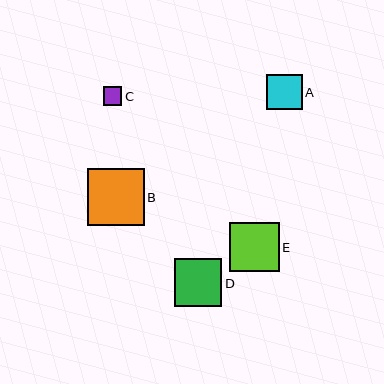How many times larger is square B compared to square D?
Square B is approximately 1.2 times the size of square D.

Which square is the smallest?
Square C is the smallest with a size of approximately 19 pixels.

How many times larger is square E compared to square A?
Square E is approximately 1.4 times the size of square A.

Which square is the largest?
Square B is the largest with a size of approximately 56 pixels.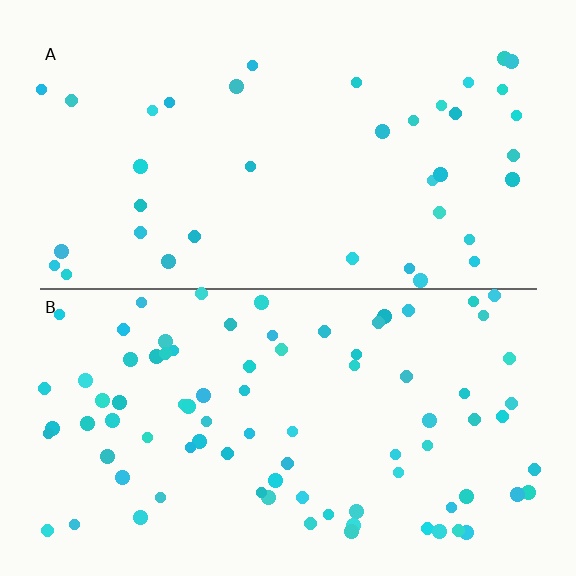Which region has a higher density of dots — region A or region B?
B (the bottom).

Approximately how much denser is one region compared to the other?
Approximately 2.2× — region B over region A.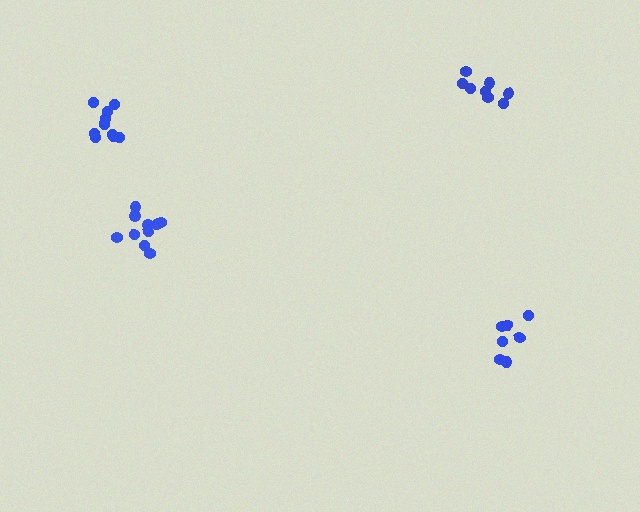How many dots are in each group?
Group 1: 7 dots, Group 2: 10 dots, Group 3: 11 dots, Group 4: 8 dots (36 total).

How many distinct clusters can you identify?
There are 4 distinct clusters.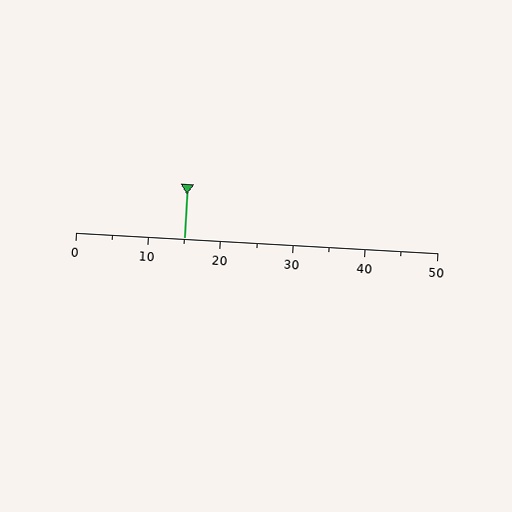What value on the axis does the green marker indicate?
The marker indicates approximately 15.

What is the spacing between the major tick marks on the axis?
The major ticks are spaced 10 apart.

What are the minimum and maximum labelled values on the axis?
The axis runs from 0 to 50.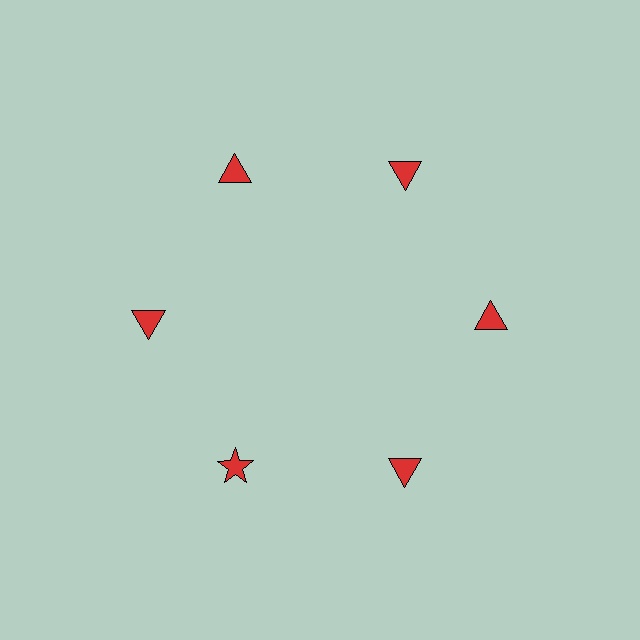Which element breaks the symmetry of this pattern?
The red star at roughly the 7 o'clock position breaks the symmetry. All other shapes are red triangles.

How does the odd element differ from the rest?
It has a different shape: star instead of triangle.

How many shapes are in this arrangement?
There are 6 shapes arranged in a ring pattern.